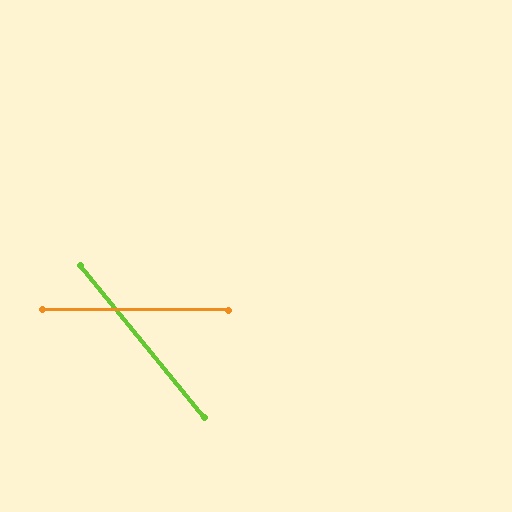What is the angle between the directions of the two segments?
Approximately 51 degrees.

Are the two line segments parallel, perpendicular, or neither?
Neither parallel nor perpendicular — they differ by about 51°.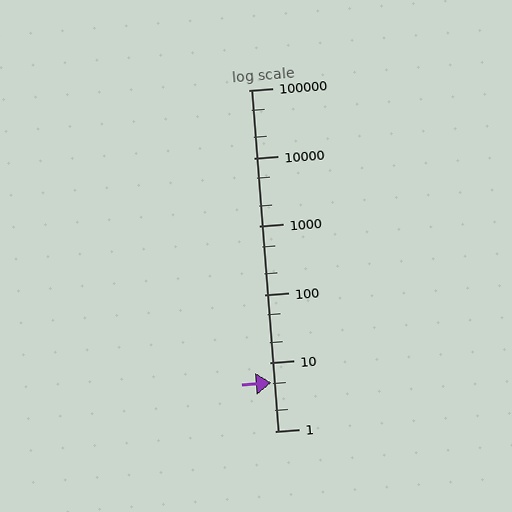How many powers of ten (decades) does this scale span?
The scale spans 5 decades, from 1 to 100000.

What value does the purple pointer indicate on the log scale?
The pointer indicates approximately 5.1.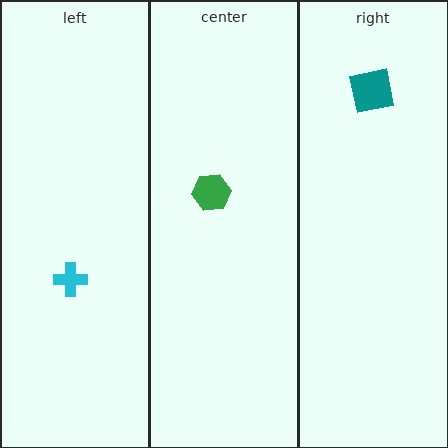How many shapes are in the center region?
1.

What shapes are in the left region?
The cyan cross.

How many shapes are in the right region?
1.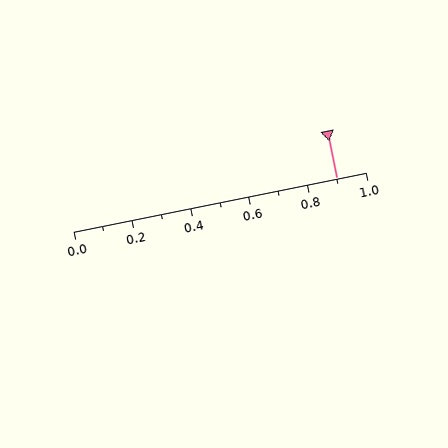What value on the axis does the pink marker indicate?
The marker indicates approximately 0.9.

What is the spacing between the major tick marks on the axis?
The major ticks are spaced 0.2 apart.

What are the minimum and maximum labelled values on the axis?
The axis runs from 0.0 to 1.0.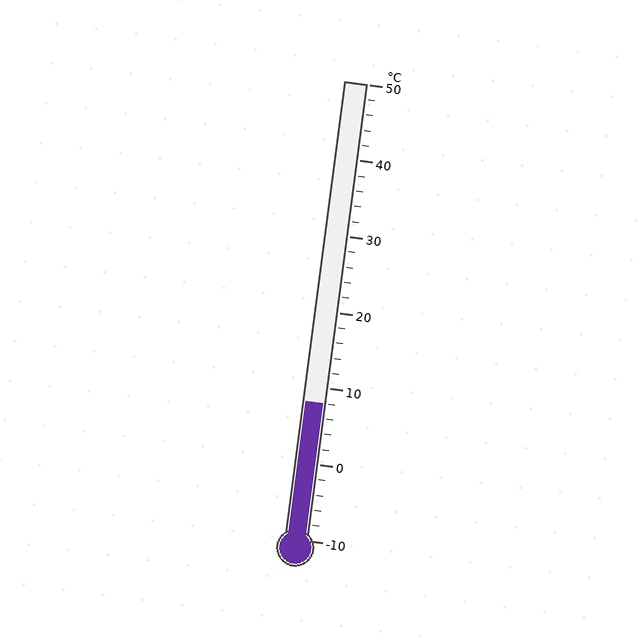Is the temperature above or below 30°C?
The temperature is below 30°C.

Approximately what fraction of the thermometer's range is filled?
The thermometer is filled to approximately 30% of its range.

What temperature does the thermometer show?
The thermometer shows approximately 8°C.